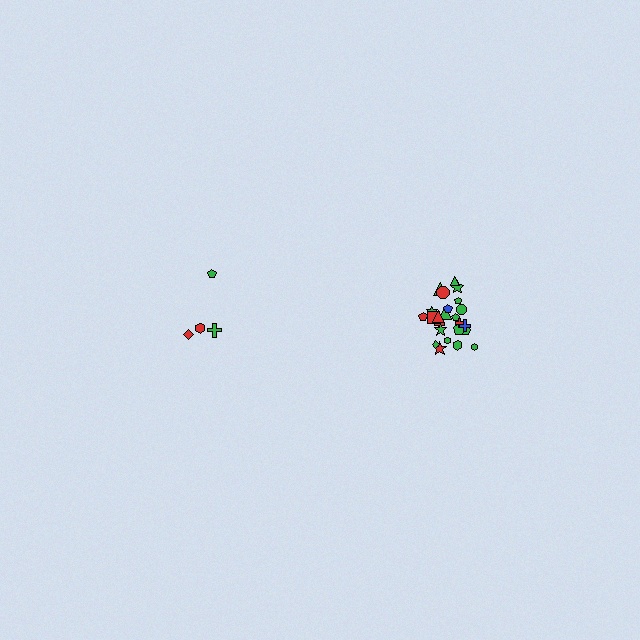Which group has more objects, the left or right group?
The right group.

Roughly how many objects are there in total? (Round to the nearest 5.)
Roughly 30 objects in total.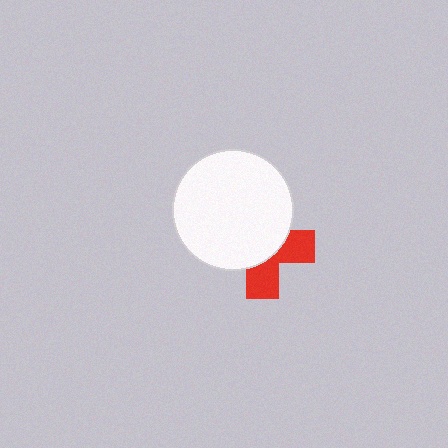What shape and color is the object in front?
The object in front is a white circle.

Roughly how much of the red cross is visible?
A small part of it is visible (roughly 39%).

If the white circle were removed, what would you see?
You would see the complete red cross.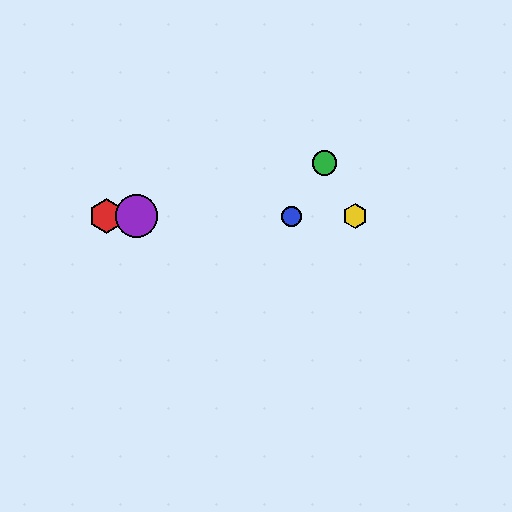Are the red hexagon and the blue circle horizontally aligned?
Yes, both are at y≈216.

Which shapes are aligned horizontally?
The red hexagon, the blue circle, the yellow hexagon, the purple circle are aligned horizontally.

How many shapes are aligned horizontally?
4 shapes (the red hexagon, the blue circle, the yellow hexagon, the purple circle) are aligned horizontally.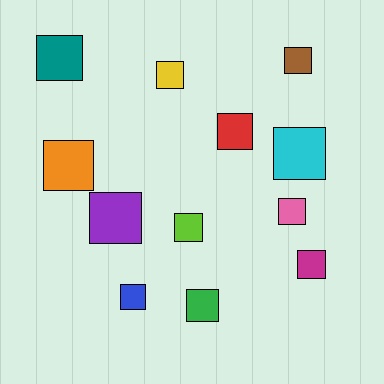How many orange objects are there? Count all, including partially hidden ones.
There is 1 orange object.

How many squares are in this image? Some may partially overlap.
There are 12 squares.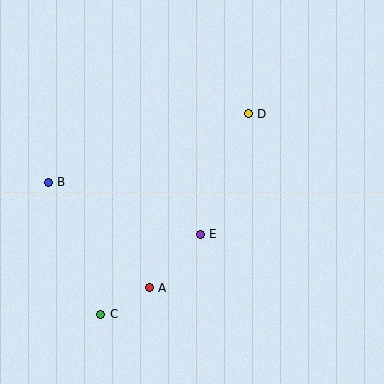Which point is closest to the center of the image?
Point E at (200, 234) is closest to the center.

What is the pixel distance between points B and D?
The distance between B and D is 212 pixels.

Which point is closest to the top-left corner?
Point B is closest to the top-left corner.